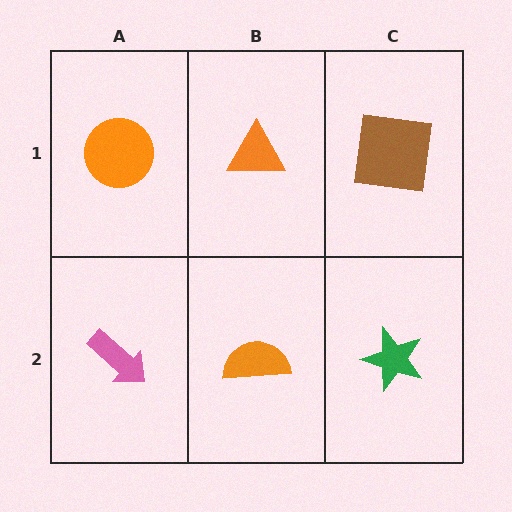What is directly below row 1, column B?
An orange semicircle.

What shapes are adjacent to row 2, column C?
A brown square (row 1, column C), an orange semicircle (row 2, column B).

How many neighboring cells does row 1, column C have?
2.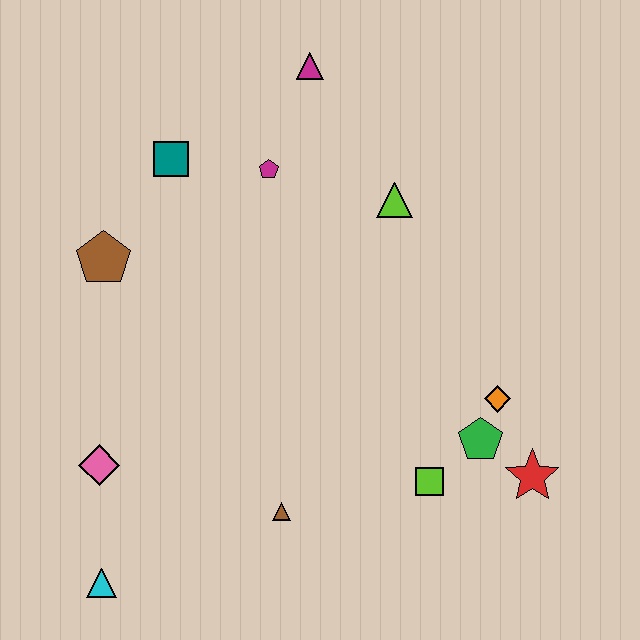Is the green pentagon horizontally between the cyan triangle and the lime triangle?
No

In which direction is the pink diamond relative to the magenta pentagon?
The pink diamond is below the magenta pentagon.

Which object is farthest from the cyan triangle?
The magenta triangle is farthest from the cyan triangle.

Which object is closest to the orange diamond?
The green pentagon is closest to the orange diamond.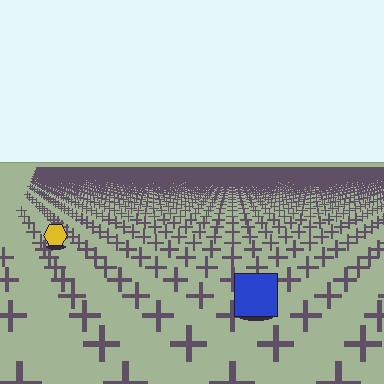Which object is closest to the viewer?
The blue square is closest. The texture marks near it are larger and more spread out.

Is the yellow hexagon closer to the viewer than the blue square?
No. The blue square is closer — you can tell from the texture gradient: the ground texture is coarser near it.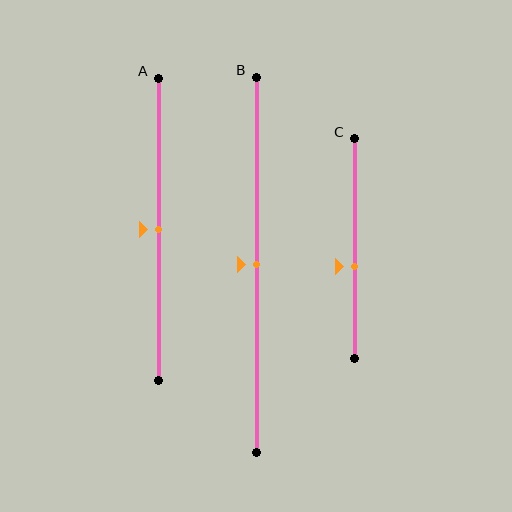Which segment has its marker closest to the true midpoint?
Segment A has its marker closest to the true midpoint.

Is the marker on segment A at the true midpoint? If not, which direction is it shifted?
Yes, the marker on segment A is at the true midpoint.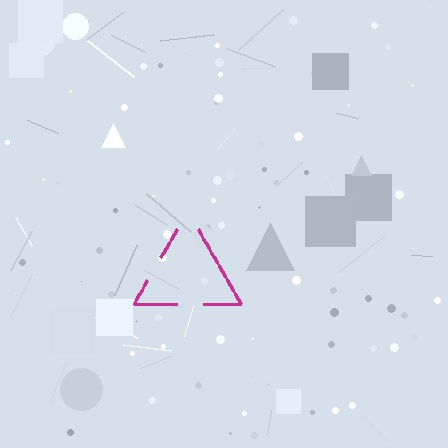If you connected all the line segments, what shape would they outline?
They would outline a triangle.